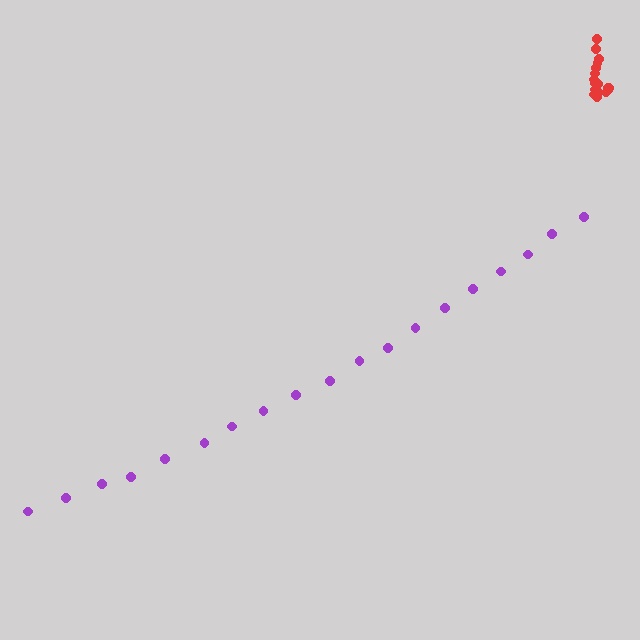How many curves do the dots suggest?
There are 2 distinct paths.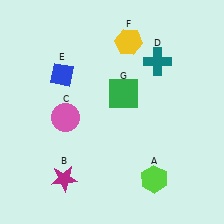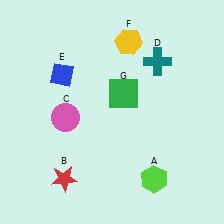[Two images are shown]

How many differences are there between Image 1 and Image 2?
There is 1 difference between the two images.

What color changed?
The star (B) changed from magenta in Image 1 to red in Image 2.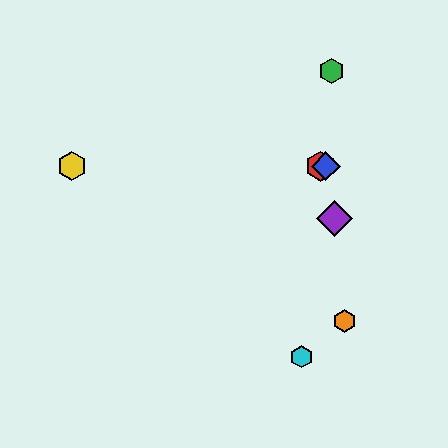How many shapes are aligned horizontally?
3 shapes (the red hexagon, the blue diamond, the yellow hexagon) are aligned horizontally.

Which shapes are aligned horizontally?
The red hexagon, the blue diamond, the yellow hexagon are aligned horizontally.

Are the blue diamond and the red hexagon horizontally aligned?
Yes, both are at y≈166.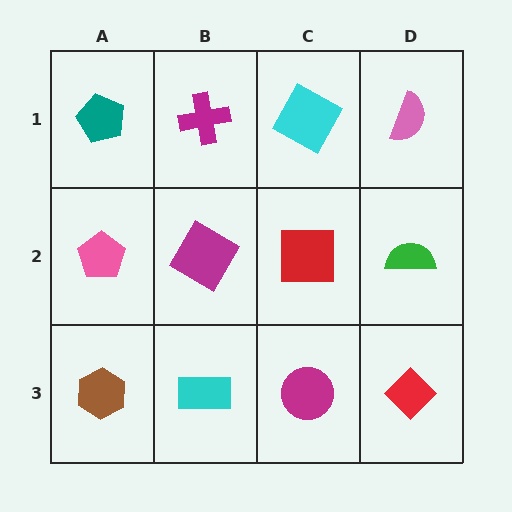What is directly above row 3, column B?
A magenta diamond.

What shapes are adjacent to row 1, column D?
A green semicircle (row 2, column D), a cyan square (row 1, column C).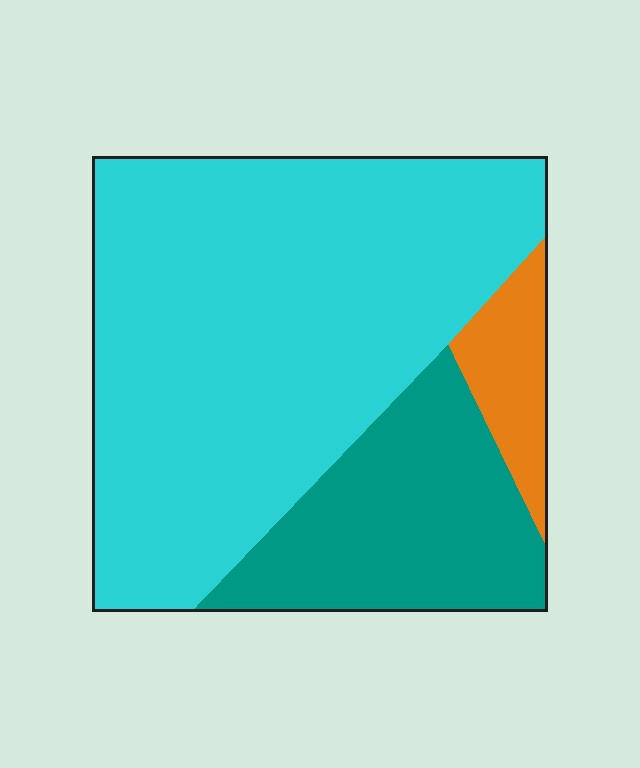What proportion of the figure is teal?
Teal takes up about one quarter (1/4) of the figure.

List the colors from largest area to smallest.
From largest to smallest: cyan, teal, orange.